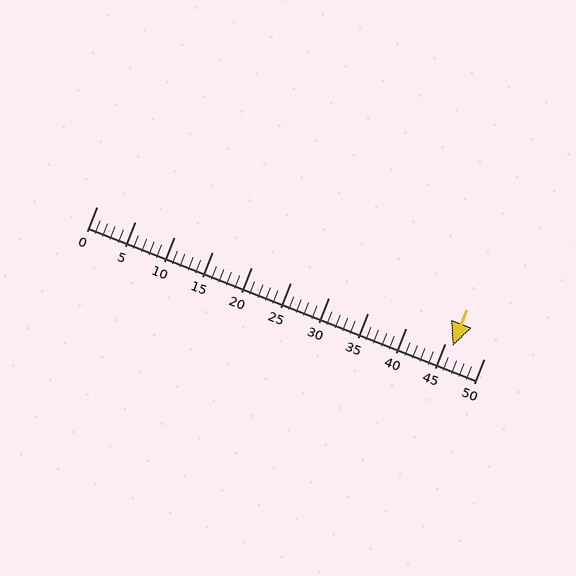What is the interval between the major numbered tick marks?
The major tick marks are spaced 5 units apart.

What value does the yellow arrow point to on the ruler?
The yellow arrow points to approximately 46.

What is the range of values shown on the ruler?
The ruler shows values from 0 to 50.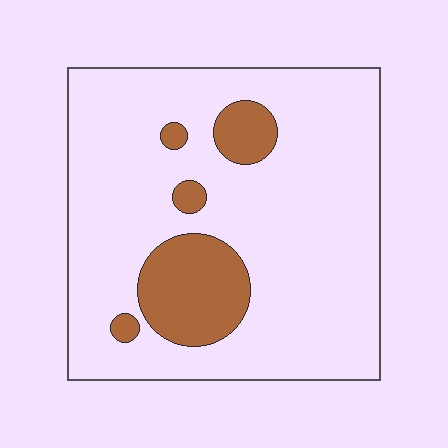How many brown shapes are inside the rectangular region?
5.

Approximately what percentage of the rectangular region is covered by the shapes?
Approximately 15%.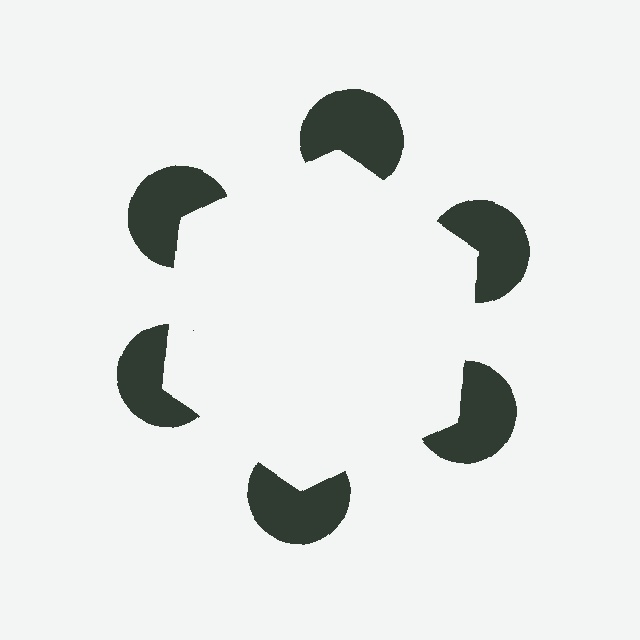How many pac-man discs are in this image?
There are 6 — one at each vertex of the illusory hexagon.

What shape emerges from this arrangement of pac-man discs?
An illusory hexagon — its edges are inferred from the aligned wedge cuts in the pac-man discs, not physically drawn.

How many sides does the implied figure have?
6 sides.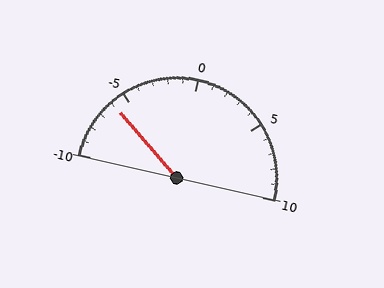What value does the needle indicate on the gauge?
The needle indicates approximately -6.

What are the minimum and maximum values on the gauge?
The gauge ranges from -10 to 10.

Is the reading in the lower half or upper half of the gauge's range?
The reading is in the lower half of the range (-10 to 10).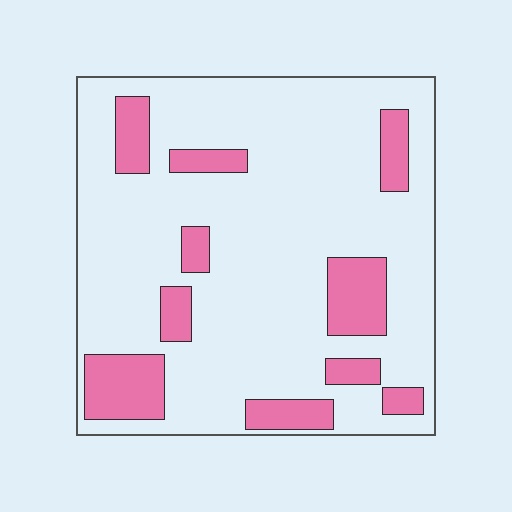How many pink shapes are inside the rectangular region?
10.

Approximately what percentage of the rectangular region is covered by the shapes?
Approximately 20%.